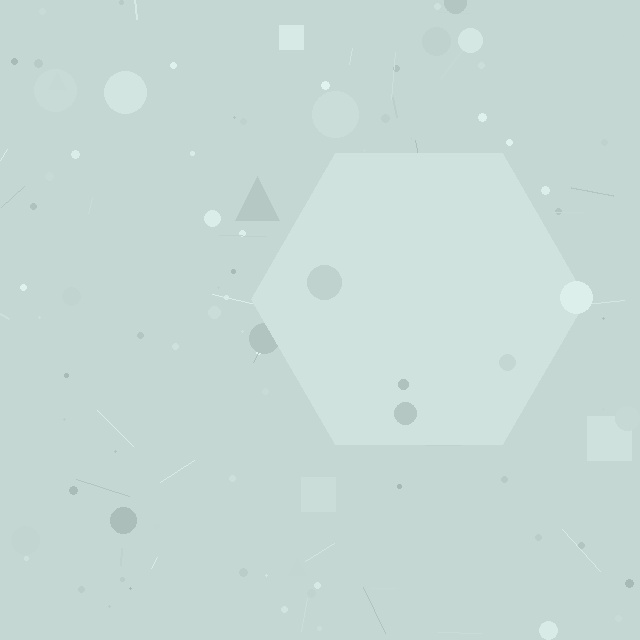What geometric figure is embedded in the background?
A hexagon is embedded in the background.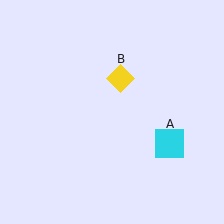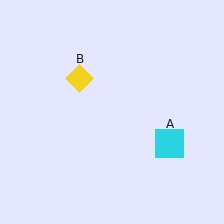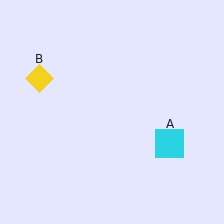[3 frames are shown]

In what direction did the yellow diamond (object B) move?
The yellow diamond (object B) moved left.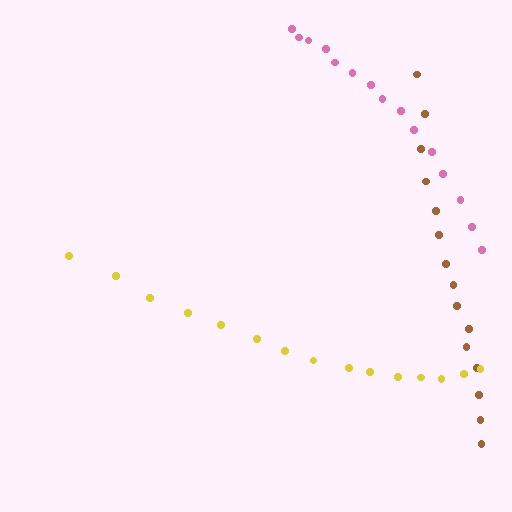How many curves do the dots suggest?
There are 3 distinct paths.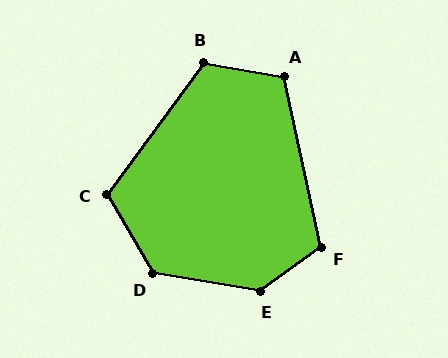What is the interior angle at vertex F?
Approximately 114 degrees (obtuse).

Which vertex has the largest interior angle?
E, at approximately 134 degrees.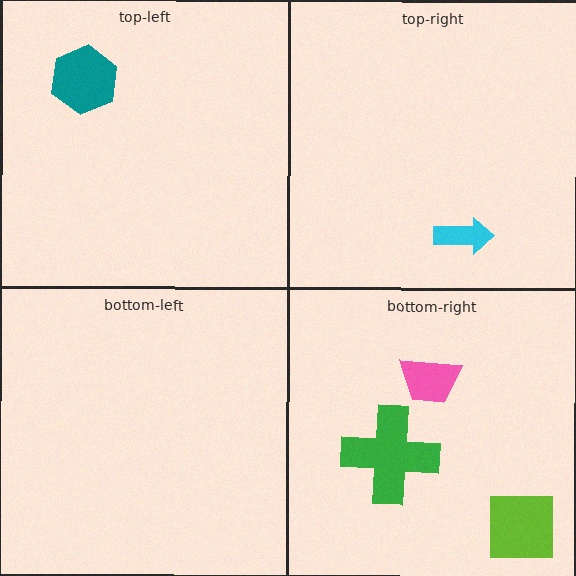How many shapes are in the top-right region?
1.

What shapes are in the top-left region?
The teal hexagon.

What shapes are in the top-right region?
The cyan arrow.